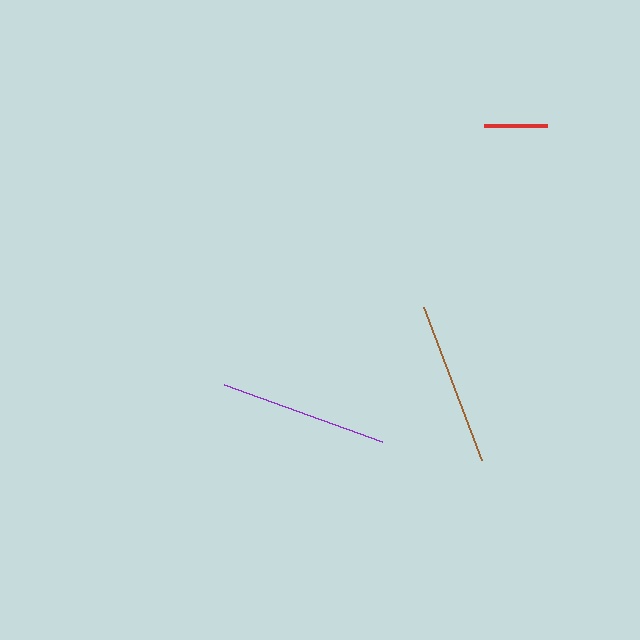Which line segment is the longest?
The purple line is the longest at approximately 167 pixels.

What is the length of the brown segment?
The brown segment is approximately 164 pixels long.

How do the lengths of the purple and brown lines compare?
The purple and brown lines are approximately the same length.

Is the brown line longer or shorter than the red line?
The brown line is longer than the red line.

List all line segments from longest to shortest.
From longest to shortest: purple, brown, red.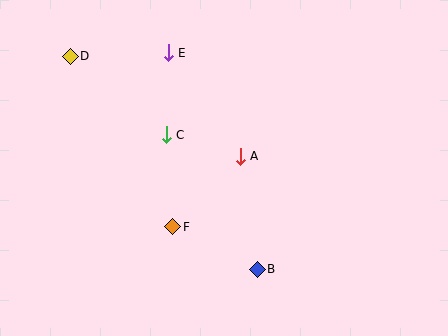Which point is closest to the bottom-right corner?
Point B is closest to the bottom-right corner.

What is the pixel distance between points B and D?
The distance between B and D is 284 pixels.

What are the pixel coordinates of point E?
Point E is at (168, 53).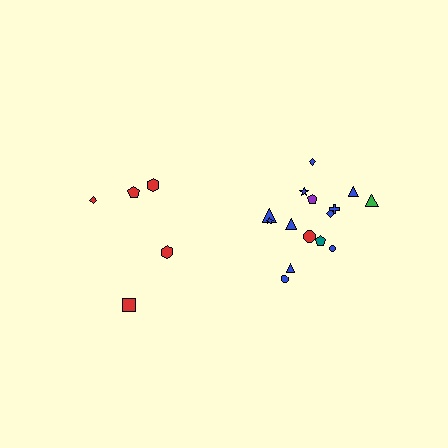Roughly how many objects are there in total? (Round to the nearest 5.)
Roughly 20 objects in total.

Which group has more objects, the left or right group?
The right group.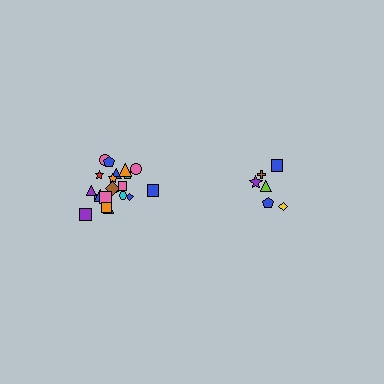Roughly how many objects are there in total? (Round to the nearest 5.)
Roughly 30 objects in total.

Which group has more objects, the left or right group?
The left group.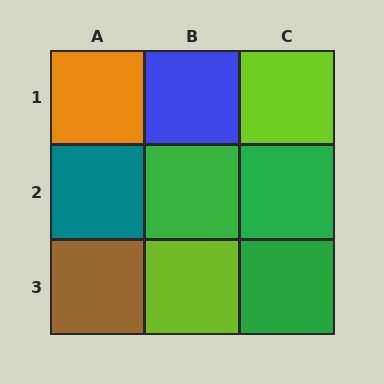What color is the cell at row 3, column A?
Brown.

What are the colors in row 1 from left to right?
Orange, blue, lime.